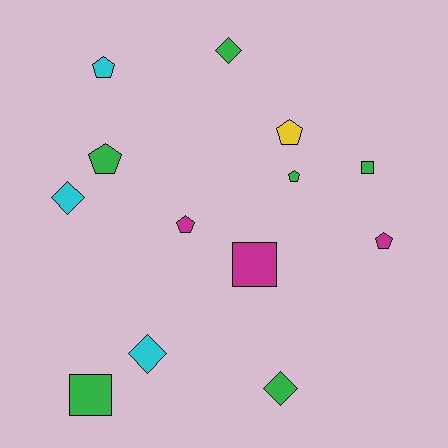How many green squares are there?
There are 2 green squares.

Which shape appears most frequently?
Pentagon, with 6 objects.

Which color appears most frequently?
Green, with 6 objects.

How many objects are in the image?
There are 13 objects.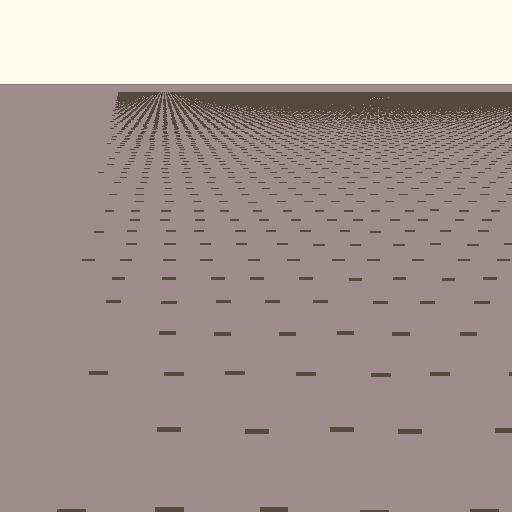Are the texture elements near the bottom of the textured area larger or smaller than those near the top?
Larger. Near the bottom, elements are closer to the viewer and appear at a bigger on-screen size.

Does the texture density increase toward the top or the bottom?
Density increases toward the top.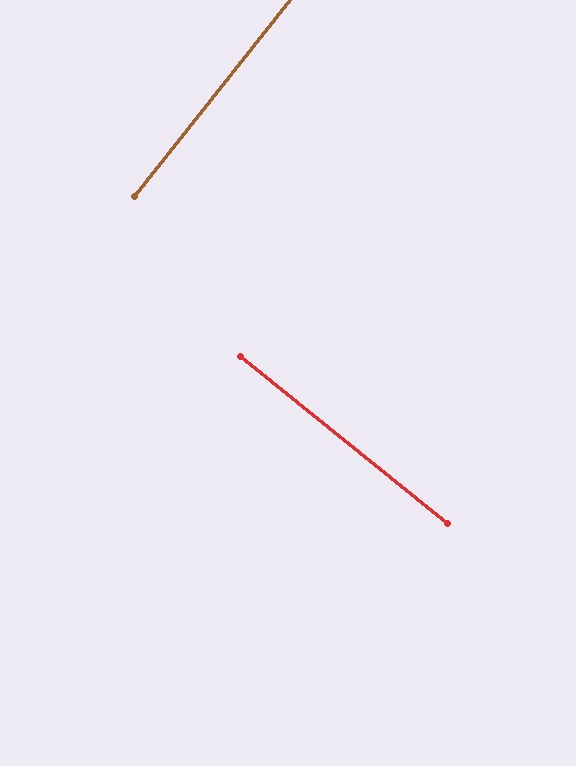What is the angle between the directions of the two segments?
Approximately 89 degrees.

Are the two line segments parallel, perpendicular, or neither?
Perpendicular — they meet at approximately 89°.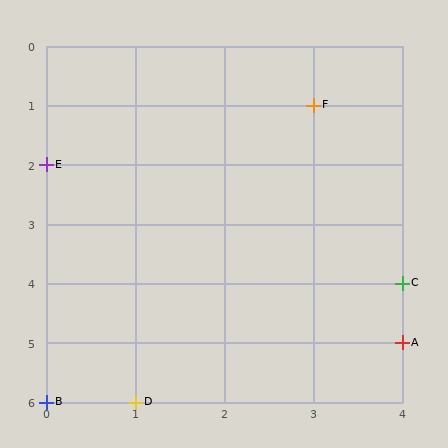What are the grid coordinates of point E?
Point E is at grid coordinates (0, 2).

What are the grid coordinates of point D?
Point D is at grid coordinates (1, 6).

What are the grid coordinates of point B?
Point B is at grid coordinates (0, 6).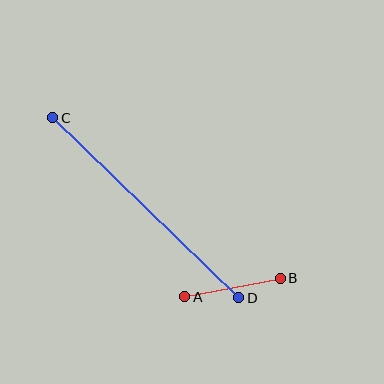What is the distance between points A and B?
The distance is approximately 97 pixels.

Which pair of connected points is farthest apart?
Points C and D are farthest apart.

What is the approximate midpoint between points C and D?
The midpoint is at approximately (146, 208) pixels.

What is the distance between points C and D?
The distance is approximately 259 pixels.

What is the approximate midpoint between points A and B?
The midpoint is at approximately (233, 288) pixels.